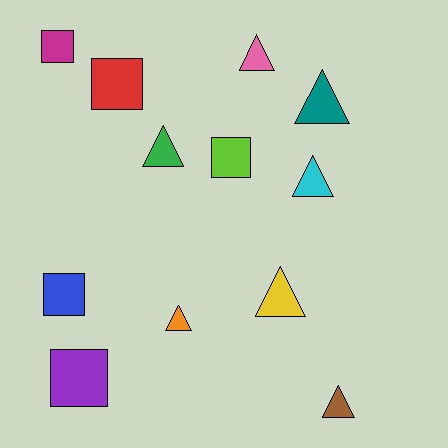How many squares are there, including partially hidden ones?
There are 5 squares.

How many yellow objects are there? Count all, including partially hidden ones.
There is 1 yellow object.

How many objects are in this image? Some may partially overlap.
There are 12 objects.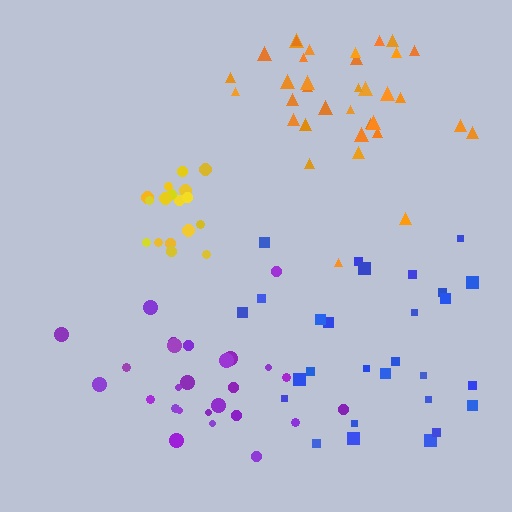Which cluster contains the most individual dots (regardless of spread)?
Orange (35).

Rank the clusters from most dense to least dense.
yellow, purple, orange, blue.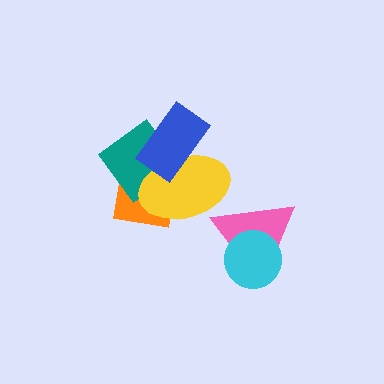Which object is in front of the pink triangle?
The cyan circle is in front of the pink triangle.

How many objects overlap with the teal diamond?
3 objects overlap with the teal diamond.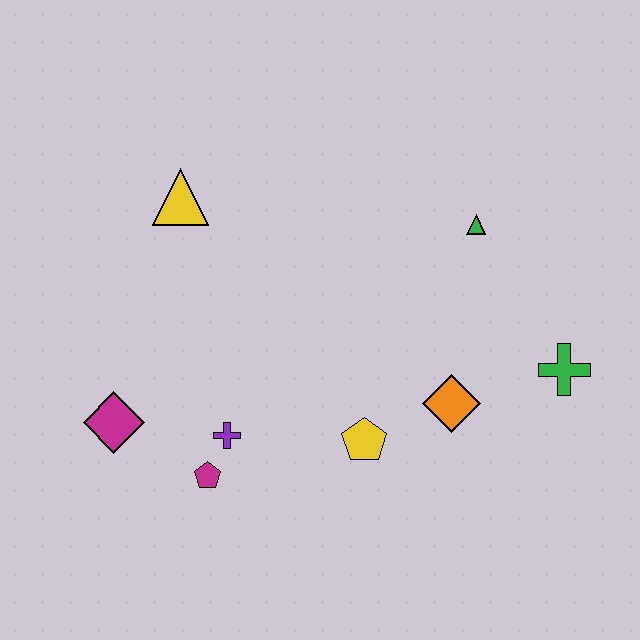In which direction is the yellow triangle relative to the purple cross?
The yellow triangle is above the purple cross.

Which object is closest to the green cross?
The orange diamond is closest to the green cross.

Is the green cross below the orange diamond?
No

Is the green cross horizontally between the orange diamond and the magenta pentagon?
No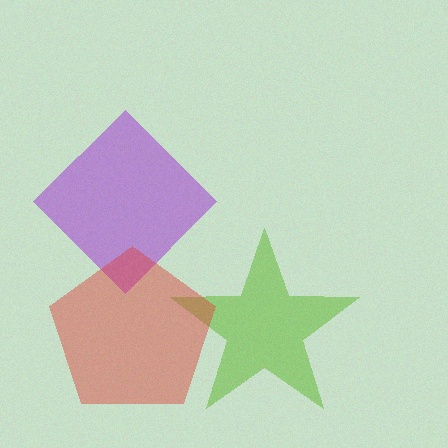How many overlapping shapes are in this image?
There are 3 overlapping shapes in the image.